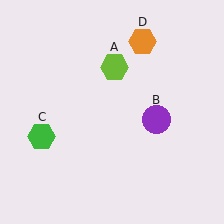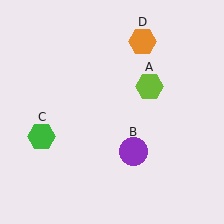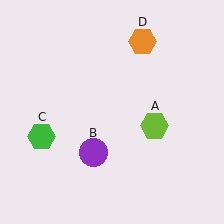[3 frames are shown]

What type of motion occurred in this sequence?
The lime hexagon (object A), purple circle (object B) rotated clockwise around the center of the scene.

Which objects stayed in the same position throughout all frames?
Green hexagon (object C) and orange hexagon (object D) remained stationary.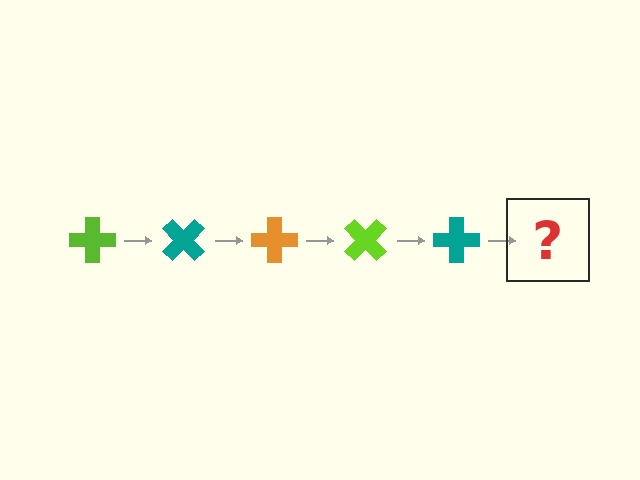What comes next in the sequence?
The next element should be an orange cross, rotated 225 degrees from the start.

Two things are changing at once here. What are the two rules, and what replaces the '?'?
The two rules are that it rotates 45 degrees each step and the color cycles through lime, teal, and orange. The '?' should be an orange cross, rotated 225 degrees from the start.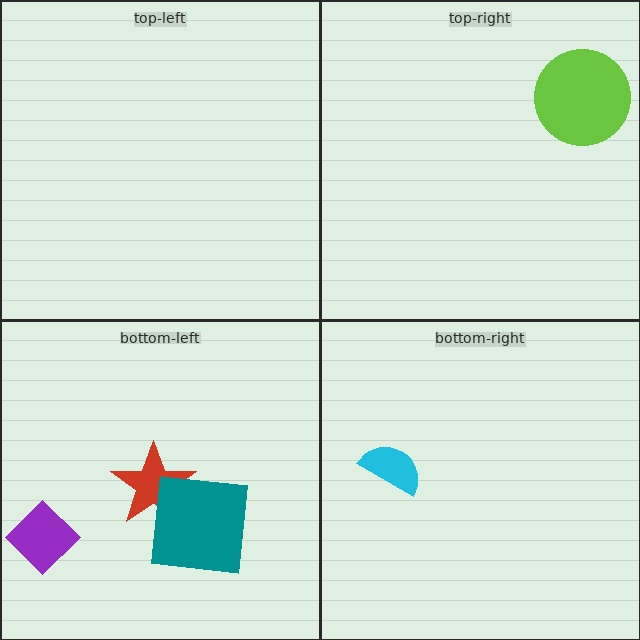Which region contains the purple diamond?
The bottom-left region.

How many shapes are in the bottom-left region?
3.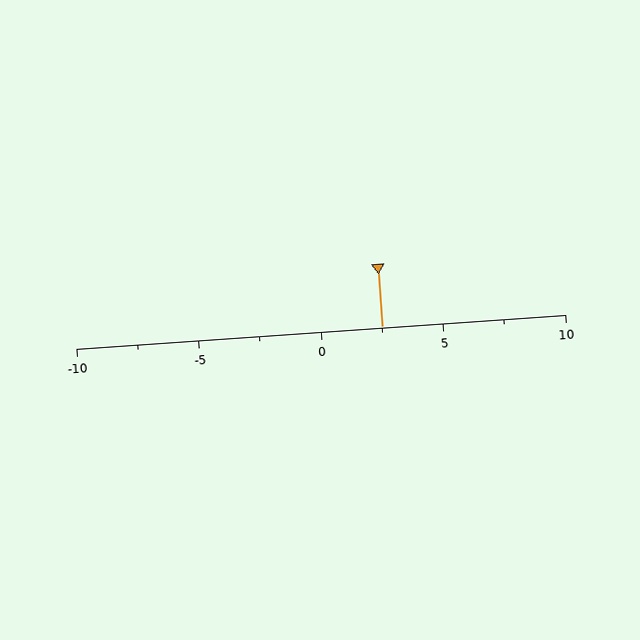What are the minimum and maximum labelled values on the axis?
The axis runs from -10 to 10.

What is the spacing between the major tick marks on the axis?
The major ticks are spaced 5 apart.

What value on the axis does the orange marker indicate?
The marker indicates approximately 2.5.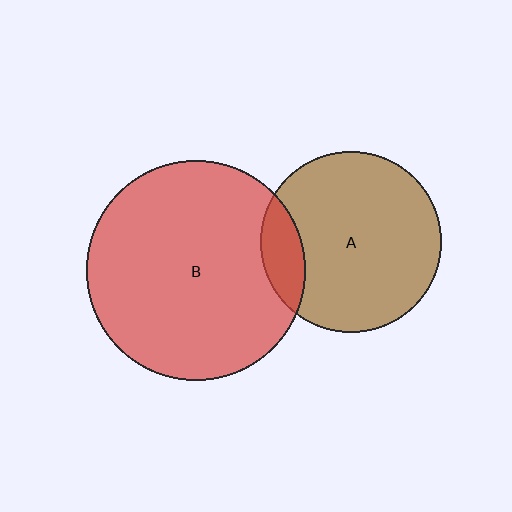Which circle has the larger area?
Circle B (red).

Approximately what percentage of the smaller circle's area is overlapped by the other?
Approximately 15%.